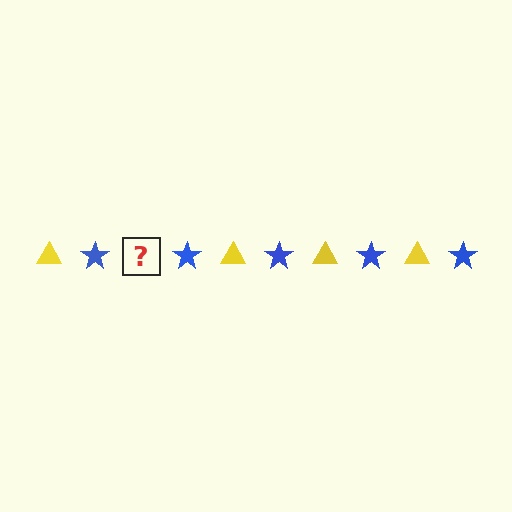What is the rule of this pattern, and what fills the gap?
The rule is that the pattern alternates between yellow triangle and blue star. The gap should be filled with a yellow triangle.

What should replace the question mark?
The question mark should be replaced with a yellow triangle.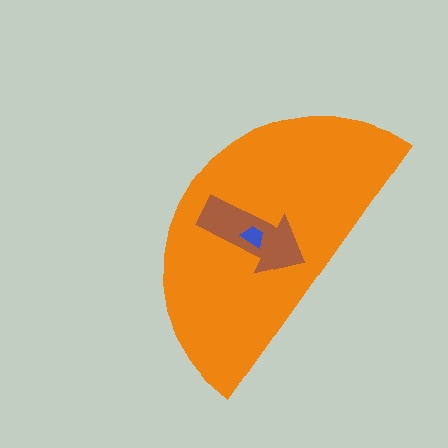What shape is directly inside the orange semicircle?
The brown arrow.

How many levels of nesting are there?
3.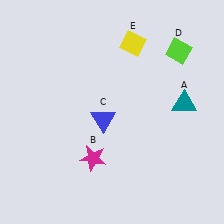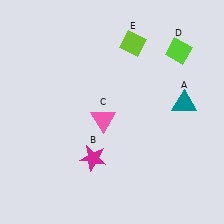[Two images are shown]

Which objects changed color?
C changed from blue to pink. E changed from yellow to lime.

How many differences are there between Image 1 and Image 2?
There are 2 differences between the two images.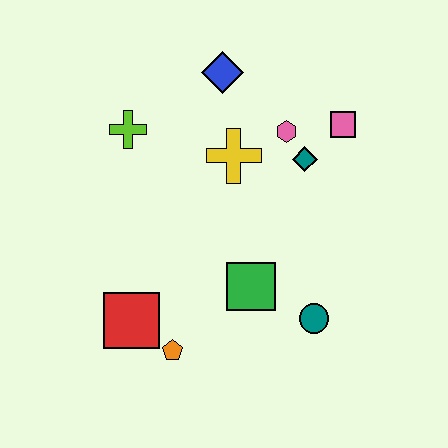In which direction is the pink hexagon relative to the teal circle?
The pink hexagon is above the teal circle.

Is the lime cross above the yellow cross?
Yes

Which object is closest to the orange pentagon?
The red square is closest to the orange pentagon.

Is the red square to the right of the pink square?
No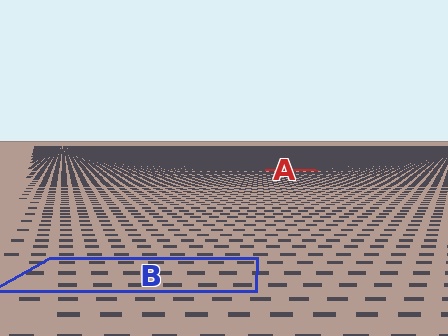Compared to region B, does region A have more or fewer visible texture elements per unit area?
Region A has more texture elements per unit area — they are packed more densely because it is farther away.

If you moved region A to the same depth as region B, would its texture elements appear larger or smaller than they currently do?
They would appear larger. At a closer depth, the same texture elements are projected at a bigger on-screen size.